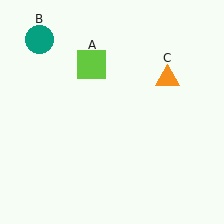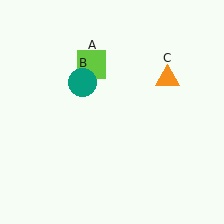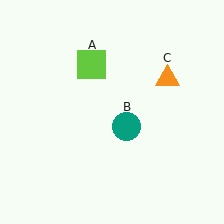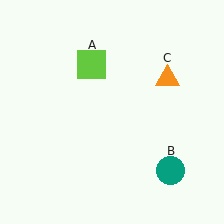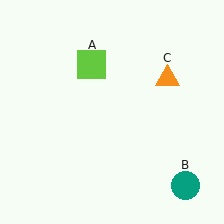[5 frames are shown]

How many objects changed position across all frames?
1 object changed position: teal circle (object B).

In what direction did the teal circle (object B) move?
The teal circle (object B) moved down and to the right.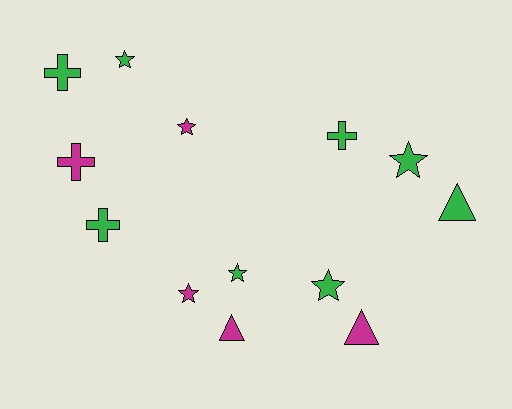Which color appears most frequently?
Green, with 8 objects.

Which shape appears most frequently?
Star, with 6 objects.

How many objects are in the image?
There are 13 objects.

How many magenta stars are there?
There are 2 magenta stars.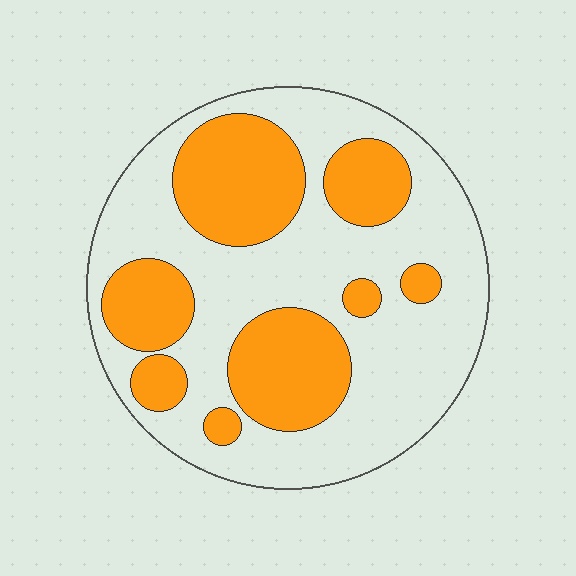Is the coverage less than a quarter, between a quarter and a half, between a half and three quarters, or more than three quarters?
Between a quarter and a half.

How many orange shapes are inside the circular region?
8.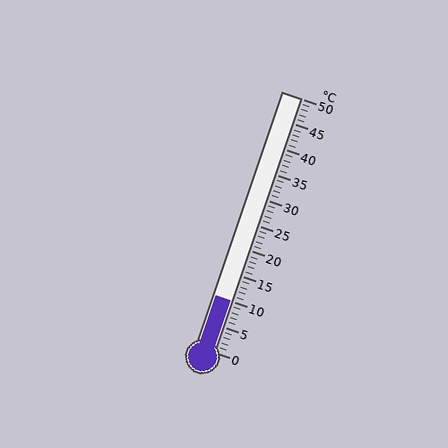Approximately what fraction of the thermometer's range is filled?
The thermometer is filled to approximately 20% of its range.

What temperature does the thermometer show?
The thermometer shows approximately 10°C.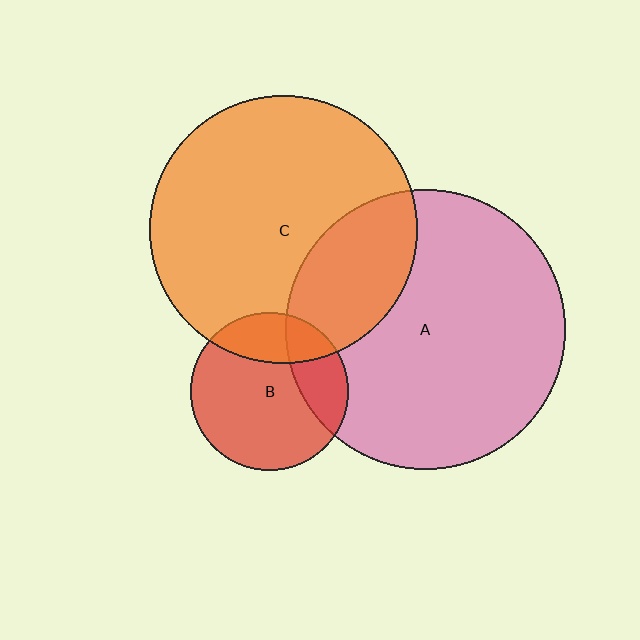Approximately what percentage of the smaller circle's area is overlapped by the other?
Approximately 25%.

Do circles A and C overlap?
Yes.